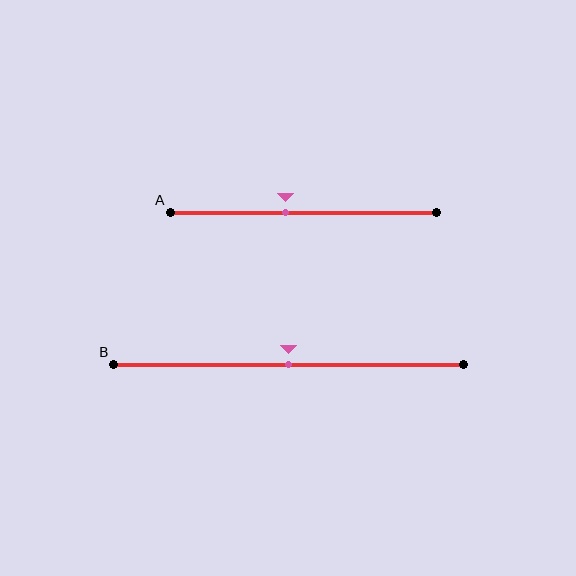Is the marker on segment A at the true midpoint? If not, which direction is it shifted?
No, the marker on segment A is shifted to the left by about 7% of the segment length.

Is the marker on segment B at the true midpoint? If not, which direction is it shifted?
Yes, the marker on segment B is at the true midpoint.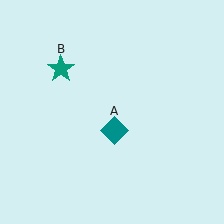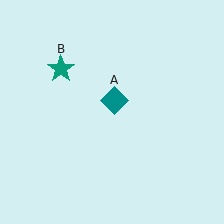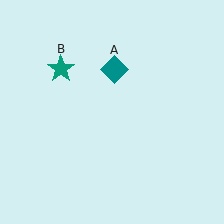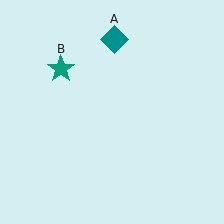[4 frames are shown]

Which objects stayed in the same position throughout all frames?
Teal star (object B) remained stationary.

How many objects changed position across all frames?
1 object changed position: teal diamond (object A).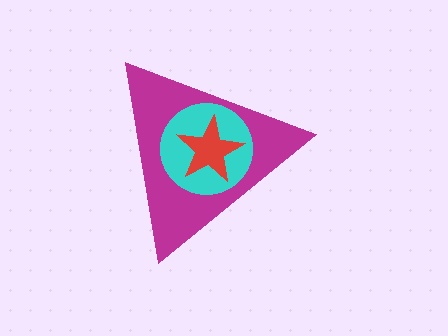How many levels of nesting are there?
3.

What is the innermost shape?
The red star.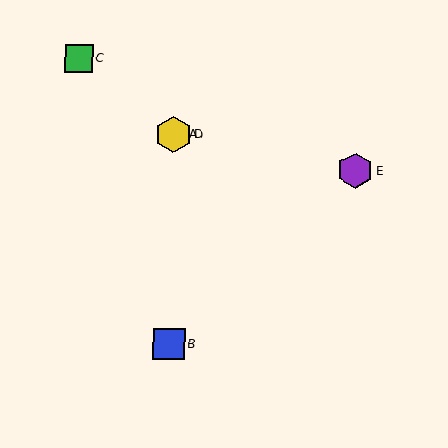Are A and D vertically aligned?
Yes, both are at x≈173.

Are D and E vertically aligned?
No, D is at x≈173 and E is at x≈355.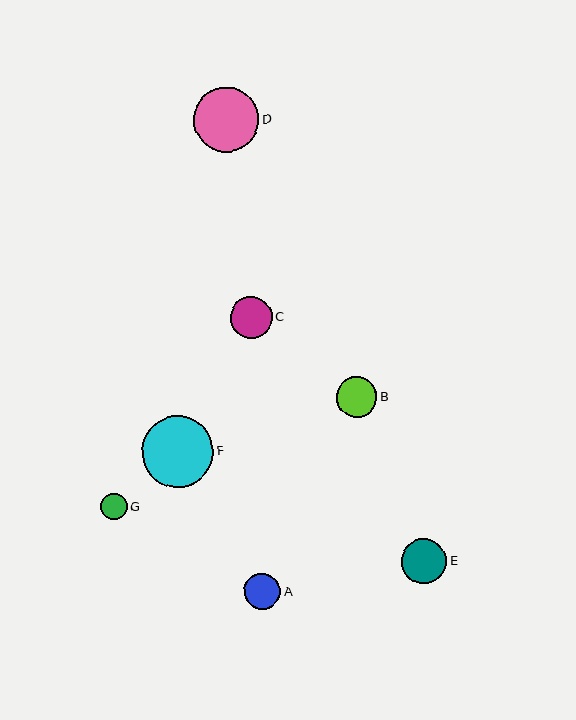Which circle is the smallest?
Circle G is the smallest with a size of approximately 27 pixels.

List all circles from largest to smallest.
From largest to smallest: F, D, E, C, B, A, G.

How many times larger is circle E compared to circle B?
Circle E is approximately 1.1 times the size of circle B.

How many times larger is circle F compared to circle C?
Circle F is approximately 1.7 times the size of circle C.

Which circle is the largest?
Circle F is the largest with a size of approximately 71 pixels.